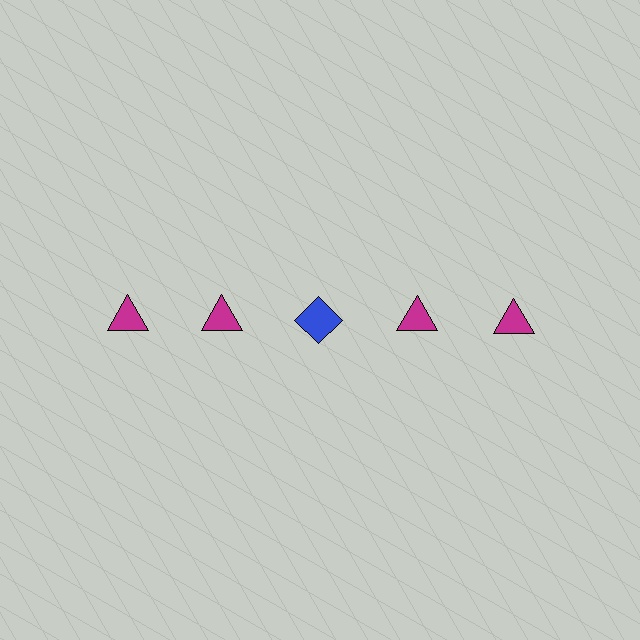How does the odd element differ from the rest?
It differs in both color (blue instead of magenta) and shape (diamond instead of triangle).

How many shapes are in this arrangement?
There are 5 shapes arranged in a grid pattern.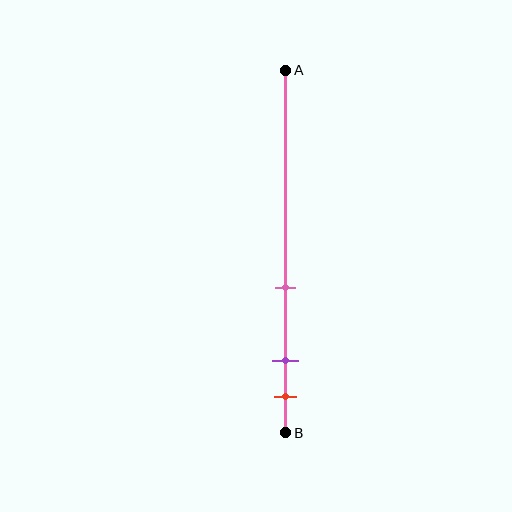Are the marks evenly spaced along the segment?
No, the marks are not evenly spaced.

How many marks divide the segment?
There are 3 marks dividing the segment.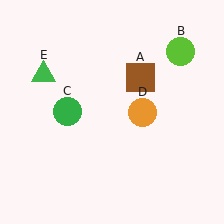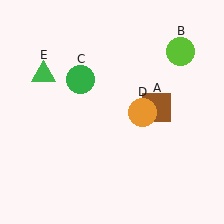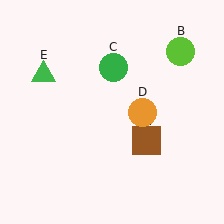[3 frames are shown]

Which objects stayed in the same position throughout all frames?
Lime circle (object B) and orange circle (object D) and green triangle (object E) remained stationary.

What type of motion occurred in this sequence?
The brown square (object A), green circle (object C) rotated clockwise around the center of the scene.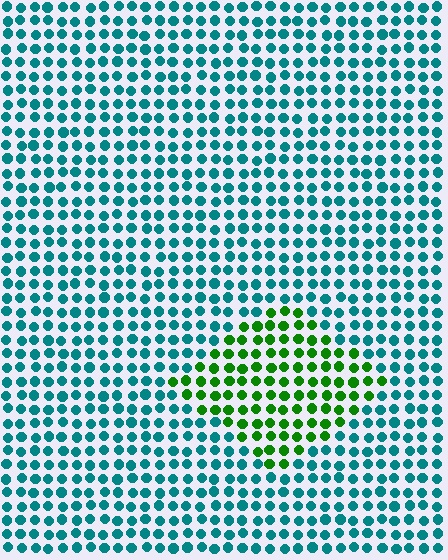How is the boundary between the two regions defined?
The boundary is defined purely by a slight shift in hue (about 62 degrees). Spacing, size, and orientation are identical on both sides.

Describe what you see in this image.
The image is filled with small teal elements in a uniform arrangement. A diamond-shaped region is visible where the elements are tinted to a slightly different hue, forming a subtle color boundary.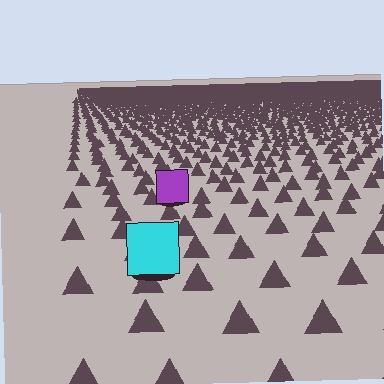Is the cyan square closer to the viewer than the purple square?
Yes. The cyan square is closer — you can tell from the texture gradient: the ground texture is coarser near it.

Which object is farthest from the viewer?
The purple square is farthest from the viewer. It appears smaller and the ground texture around it is denser.